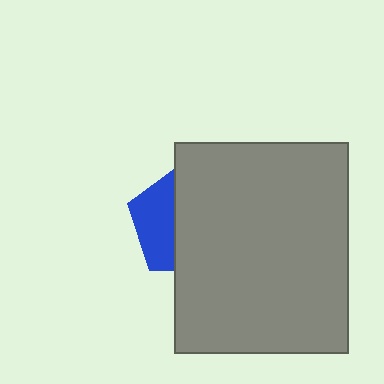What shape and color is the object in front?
The object in front is a gray rectangle.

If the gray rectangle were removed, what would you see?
You would see the complete blue pentagon.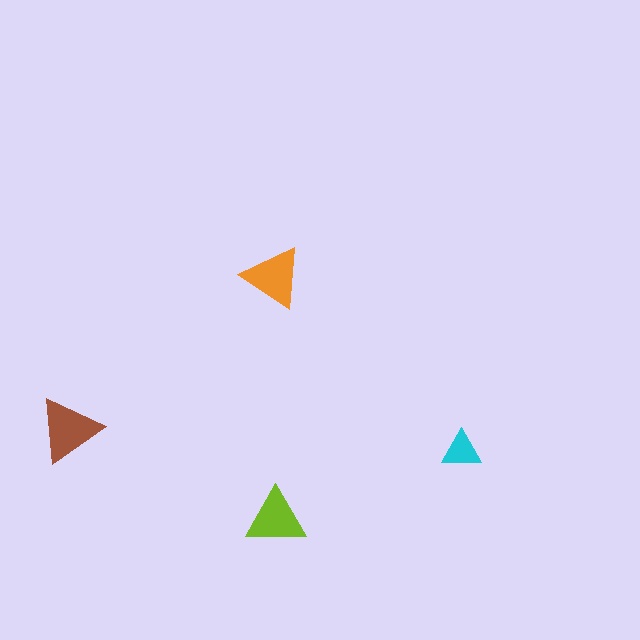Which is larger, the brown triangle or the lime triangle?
The brown one.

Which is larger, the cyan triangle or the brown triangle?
The brown one.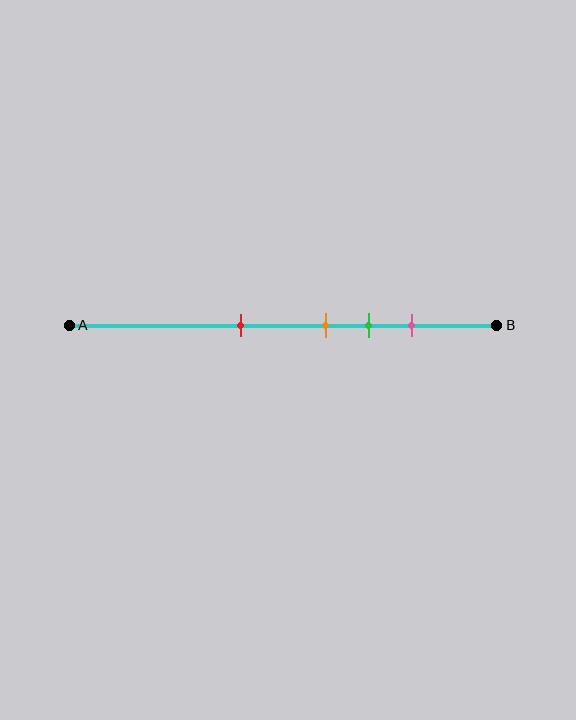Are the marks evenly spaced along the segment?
No, the marks are not evenly spaced.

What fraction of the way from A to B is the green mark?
The green mark is approximately 70% (0.7) of the way from A to B.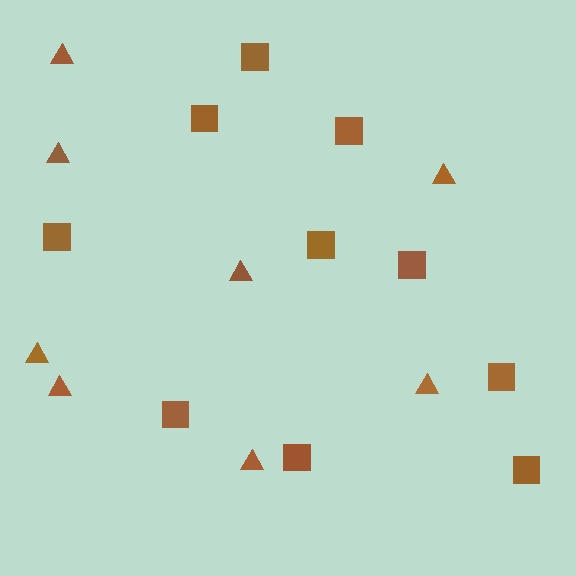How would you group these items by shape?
There are 2 groups: one group of squares (10) and one group of triangles (8).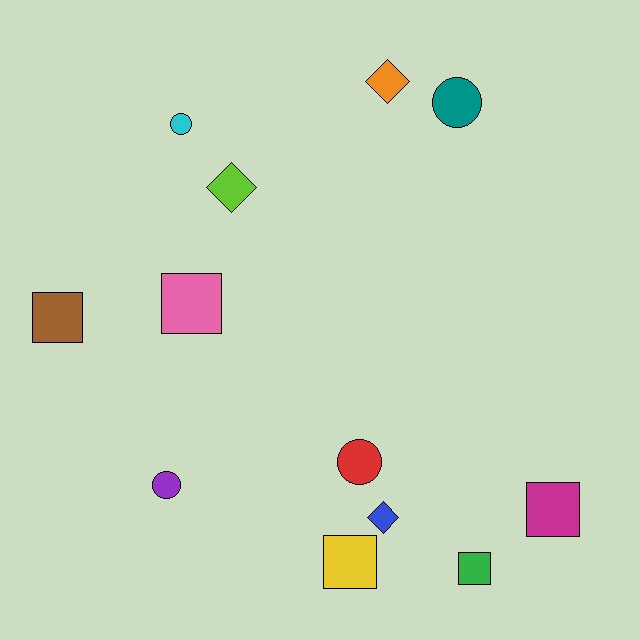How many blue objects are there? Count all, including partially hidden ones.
There is 1 blue object.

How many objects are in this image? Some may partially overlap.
There are 12 objects.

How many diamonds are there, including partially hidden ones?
There are 3 diamonds.